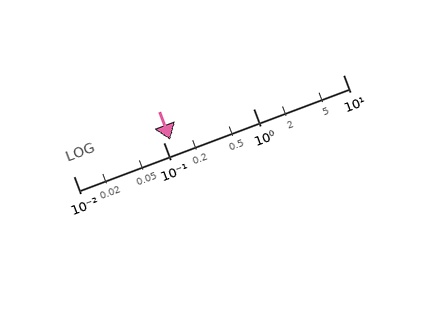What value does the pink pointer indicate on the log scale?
The pointer indicates approximately 0.12.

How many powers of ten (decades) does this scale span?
The scale spans 3 decades, from 0.01 to 10.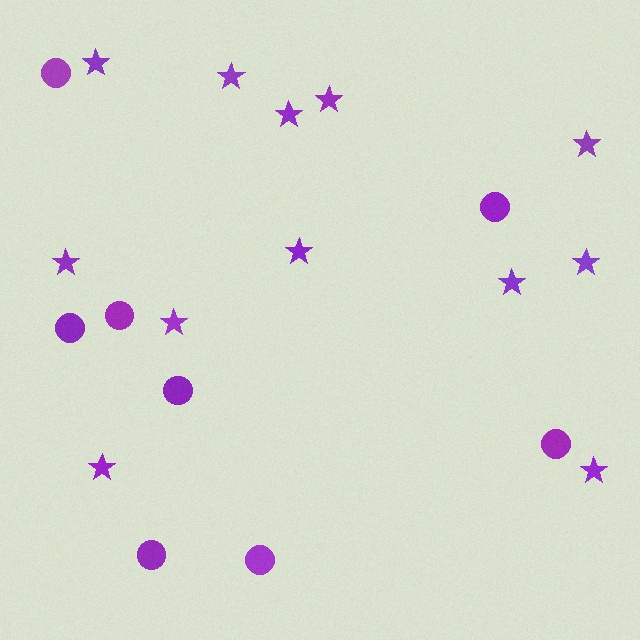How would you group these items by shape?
There are 2 groups: one group of stars (12) and one group of circles (8).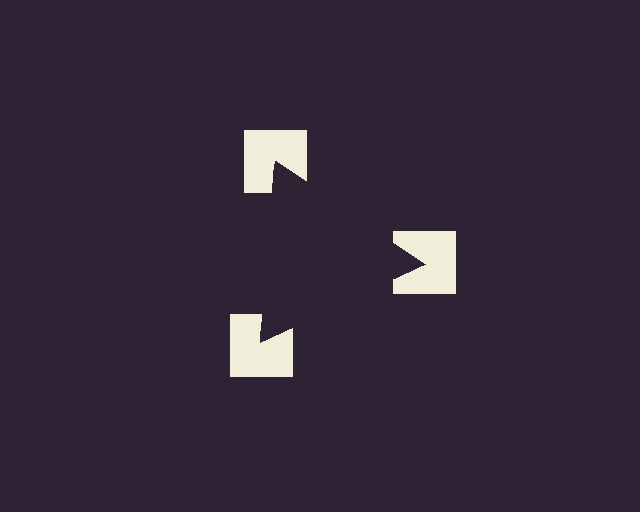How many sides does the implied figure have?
3 sides.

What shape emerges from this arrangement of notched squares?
An illusory triangle — its edges are inferred from the aligned wedge cuts in the notched squares, not physically drawn.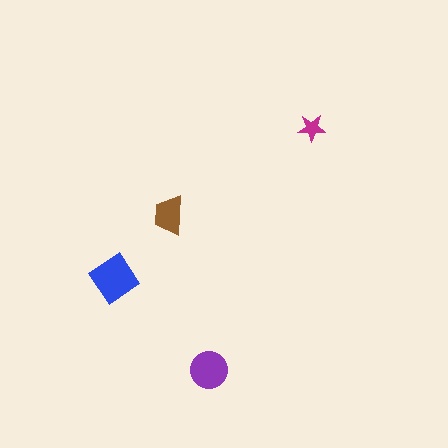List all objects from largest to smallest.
The blue diamond, the purple circle, the brown trapezoid, the magenta star.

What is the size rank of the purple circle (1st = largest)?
2nd.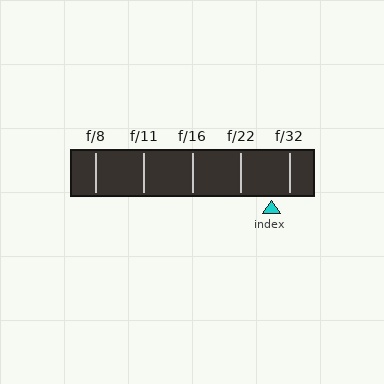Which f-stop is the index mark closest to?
The index mark is closest to f/32.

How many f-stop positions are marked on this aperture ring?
There are 5 f-stop positions marked.